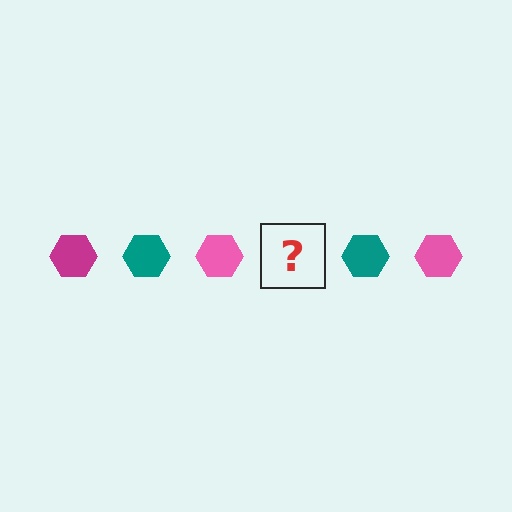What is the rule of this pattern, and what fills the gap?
The rule is that the pattern cycles through magenta, teal, pink hexagons. The gap should be filled with a magenta hexagon.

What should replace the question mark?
The question mark should be replaced with a magenta hexagon.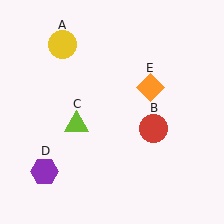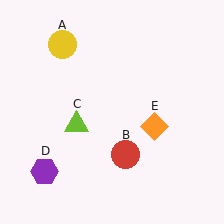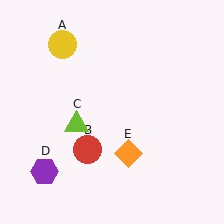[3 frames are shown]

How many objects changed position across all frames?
2 objects changed position: red circle (object B), orange diamond (object E).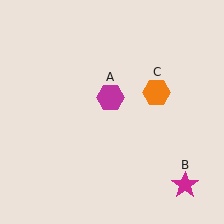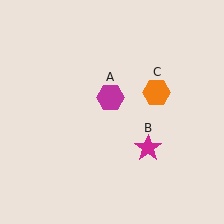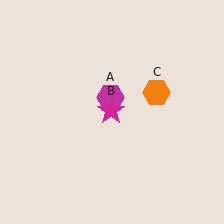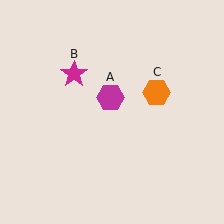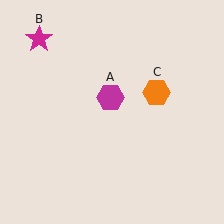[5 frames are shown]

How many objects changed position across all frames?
1 object changed position: magenta star (object B).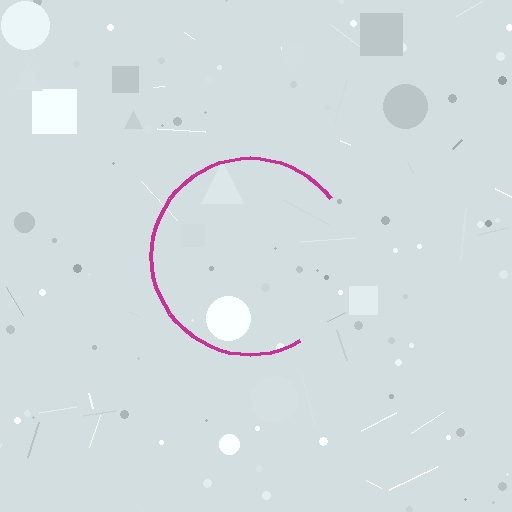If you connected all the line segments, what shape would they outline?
They would outline a circle.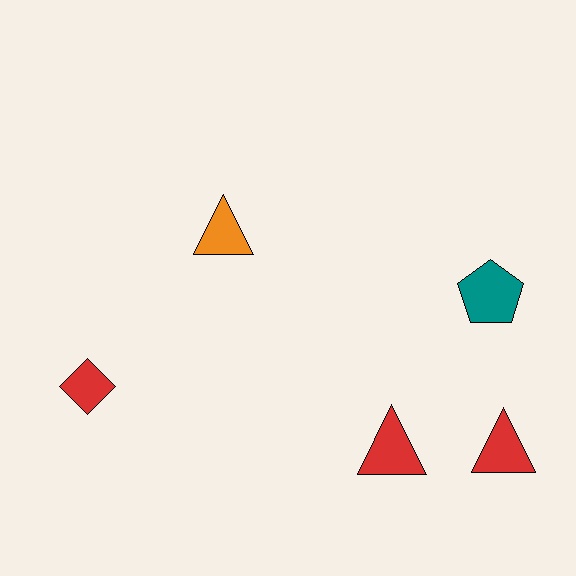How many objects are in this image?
There are 5 objects.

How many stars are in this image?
There are no stars.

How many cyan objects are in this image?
There are no cyan objects.